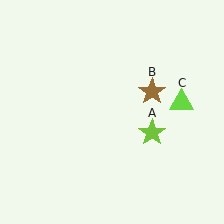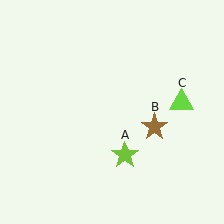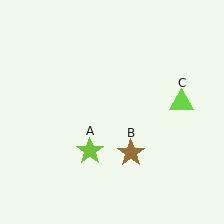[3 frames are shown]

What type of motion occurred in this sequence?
The lime star (object A), brown star (object B) rotated clockwise around the center of the scene.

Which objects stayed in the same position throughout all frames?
Lime triangle (object C) remained stationary.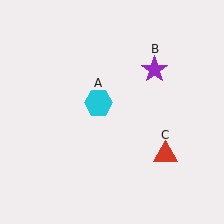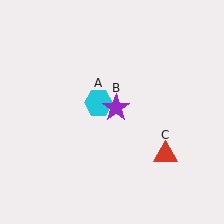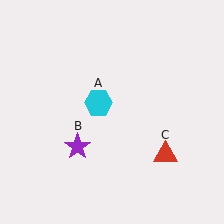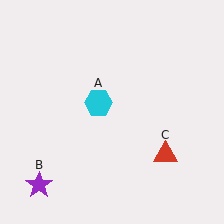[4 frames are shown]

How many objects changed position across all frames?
1 object changed position: purple star (object B).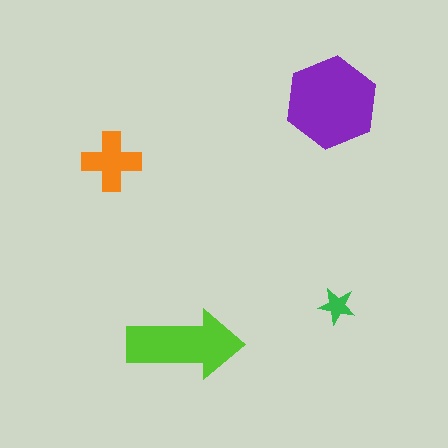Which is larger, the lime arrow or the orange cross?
The lime arrow.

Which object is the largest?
The purple hexagon.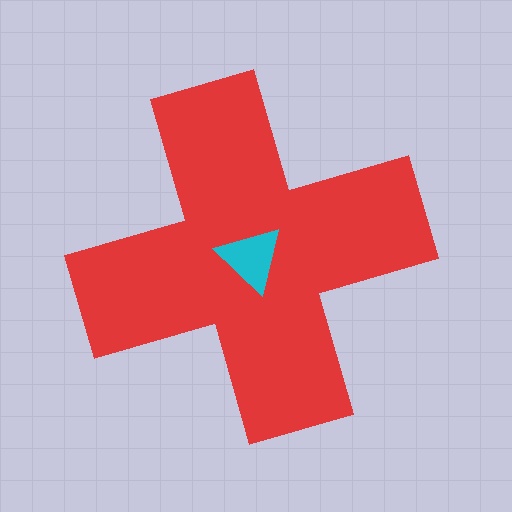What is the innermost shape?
The cyan triangle.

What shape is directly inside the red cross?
The cyan triangle.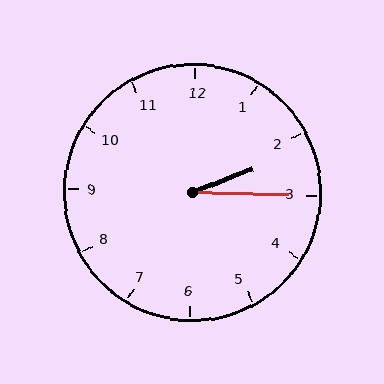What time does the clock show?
2:15.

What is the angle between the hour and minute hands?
Approximately 22 degrees.